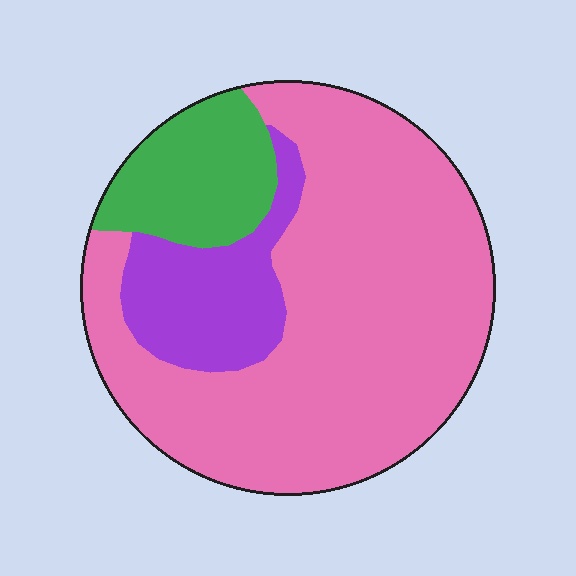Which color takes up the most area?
Pink, at roughly 70%.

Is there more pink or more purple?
Pink.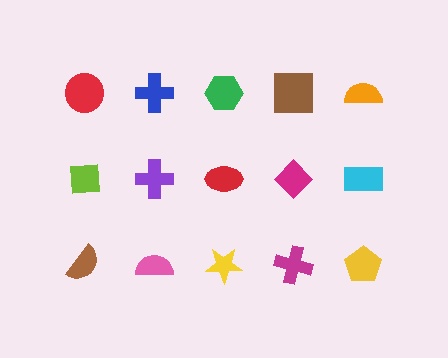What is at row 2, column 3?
A red ellipse.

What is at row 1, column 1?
A red circle.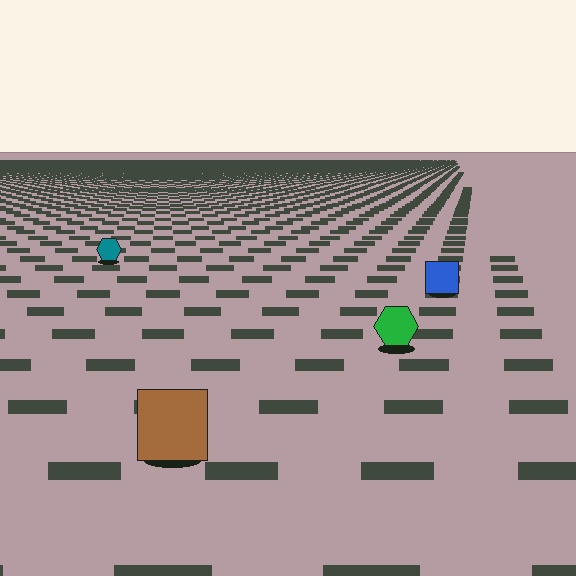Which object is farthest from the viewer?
The teal hexagon is farthest from the viewer. It appears smaller and the ground texture around it is denser.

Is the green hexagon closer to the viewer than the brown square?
No. The brown square is closer — you can tell from the texture gradient: the ground texture is coarser near it.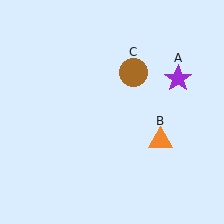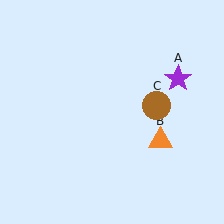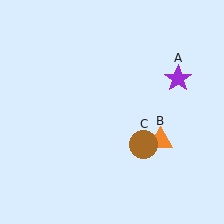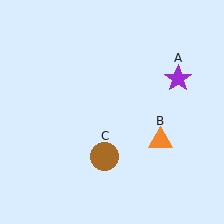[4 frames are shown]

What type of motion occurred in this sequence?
The brown circle (object C) rotated clockwise around the center of the scene.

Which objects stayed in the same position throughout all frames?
Purple star (object A) and orange triangle (object B) remained stationary.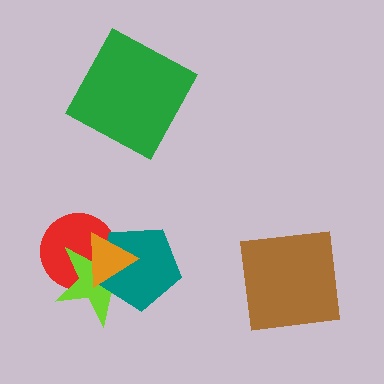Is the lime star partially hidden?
Yes, it is partially covered by another shape.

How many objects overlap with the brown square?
0 objects overlap with the brown square.